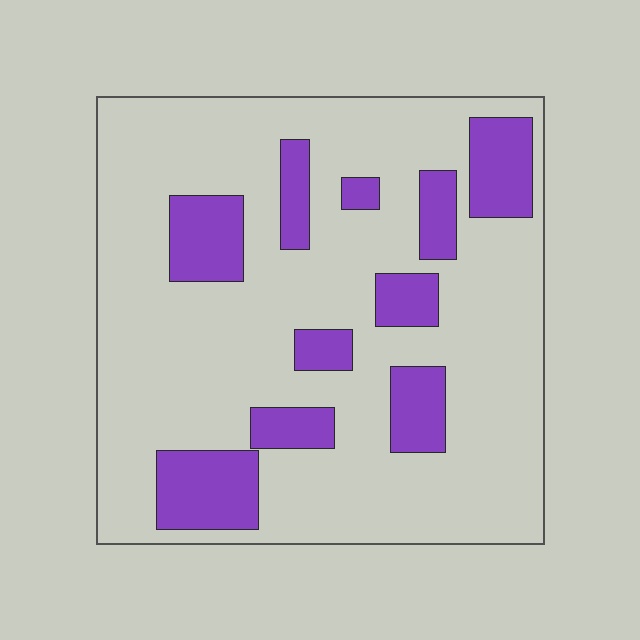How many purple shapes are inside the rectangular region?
10.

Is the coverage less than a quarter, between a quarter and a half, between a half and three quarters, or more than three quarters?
Less than a quarter.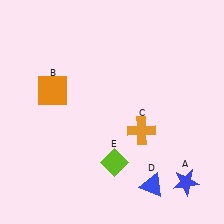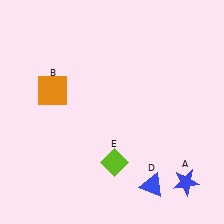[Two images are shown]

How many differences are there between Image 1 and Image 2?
There is 1 difference between the two images.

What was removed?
The orange cross (C) was removed in Image 2.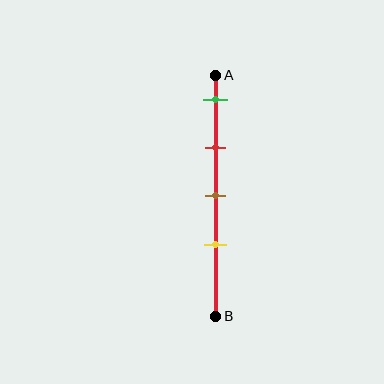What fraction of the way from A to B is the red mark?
The red mark is approximately 30% (0.3) of the way from A to B.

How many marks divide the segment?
There are 4 marks dividing the segment.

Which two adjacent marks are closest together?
The brown and yellow marks are the closest adjacent pair.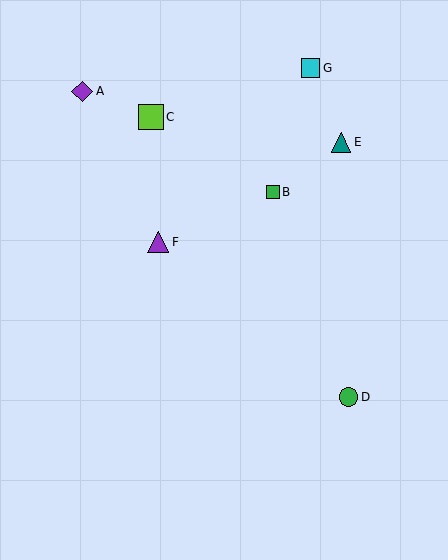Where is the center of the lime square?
The center of the lime square is at (151, 117).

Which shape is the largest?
The lime square (labeled C) is the largest.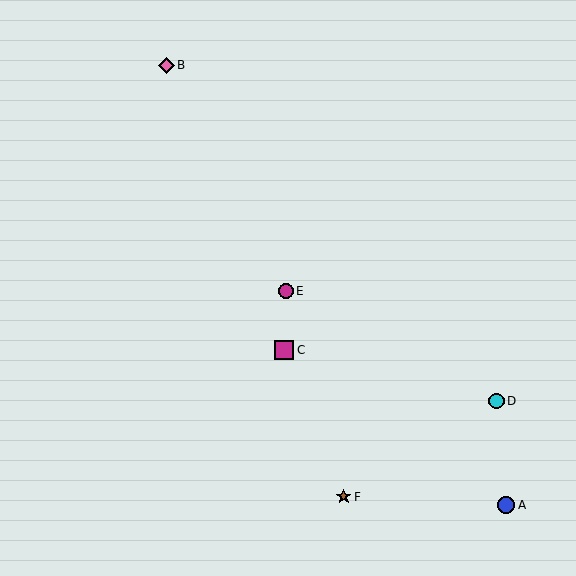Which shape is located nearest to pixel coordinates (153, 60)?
The pink diamond (labeled B) at (167, 65) is nearest to that location.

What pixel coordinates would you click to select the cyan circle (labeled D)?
Click at (496, 401) to select the cyan circle D.